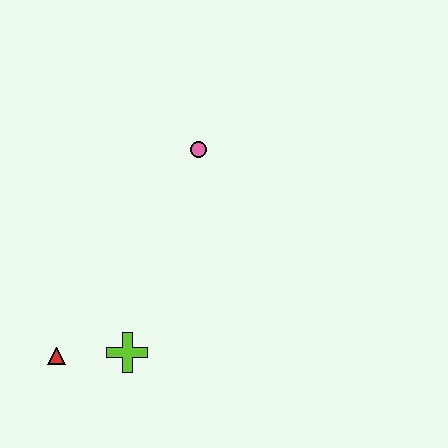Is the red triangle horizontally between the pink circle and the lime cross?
No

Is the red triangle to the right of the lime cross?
No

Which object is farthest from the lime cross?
The pink circle is farthest from the lime cross.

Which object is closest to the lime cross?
The red triangle is closest to the lime cross.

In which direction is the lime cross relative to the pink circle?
The lime cross is below the pink circle.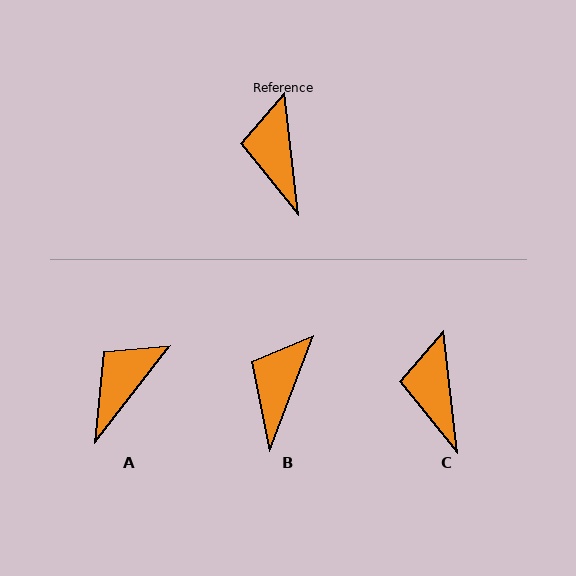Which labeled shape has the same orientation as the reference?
C.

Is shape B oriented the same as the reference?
No, it is off by about 28 degrees.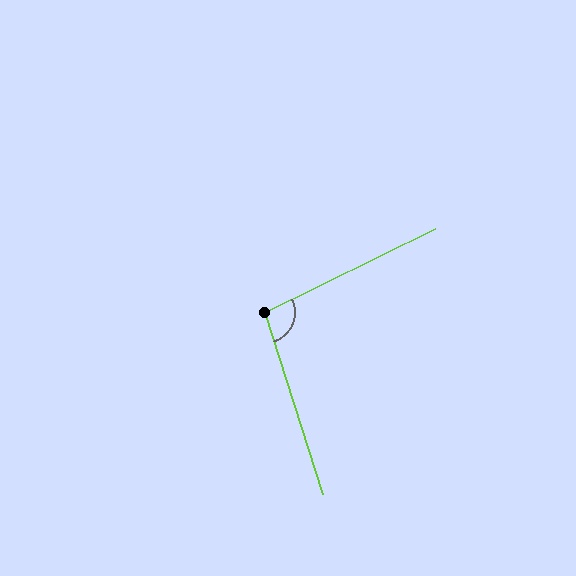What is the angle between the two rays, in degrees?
Approximately 99 degrees.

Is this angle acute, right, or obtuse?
It is obtuse.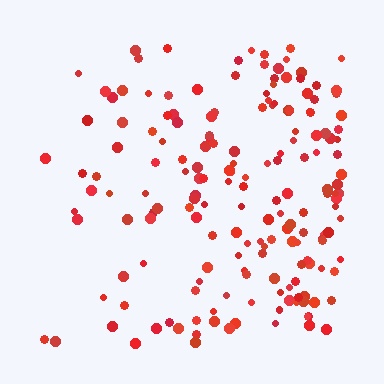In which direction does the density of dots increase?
From left to right, with the right side densest.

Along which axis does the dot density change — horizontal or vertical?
Horizontal.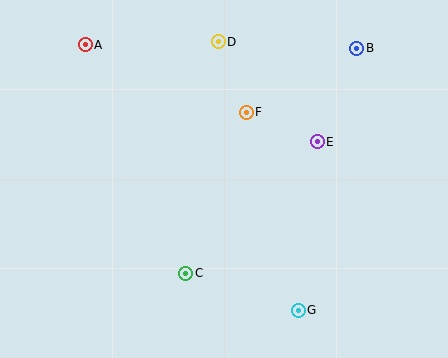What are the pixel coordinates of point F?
Point F is at (246, 112).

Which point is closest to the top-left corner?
Point A is closest to the top-left corner.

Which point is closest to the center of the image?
Point F at (246, 112) is closest to the center.